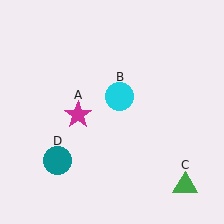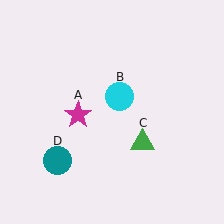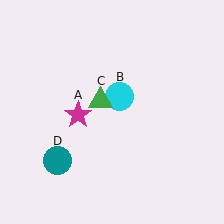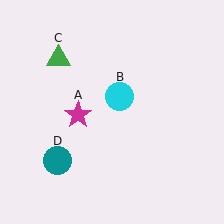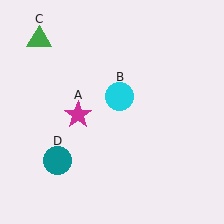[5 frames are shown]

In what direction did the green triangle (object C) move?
The green triangle (object C) moved up and to the left.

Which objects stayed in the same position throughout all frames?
Magenta star (object A) and cyan circle (object B) and teal circle (object D) remained stationary.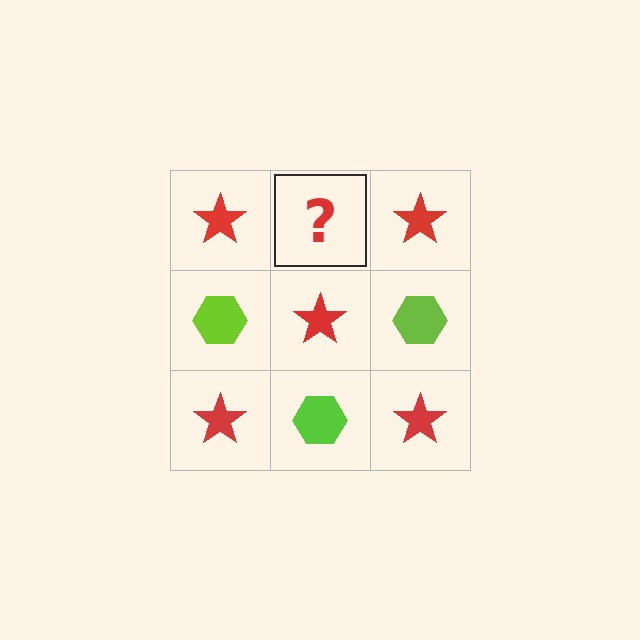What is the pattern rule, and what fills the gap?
The rule is that it alternates red star and lime hexagon in a checkerboard pattern. The gap should be filled with a lime hexagon.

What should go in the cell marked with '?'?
The missing cell should contain a lime hexagon.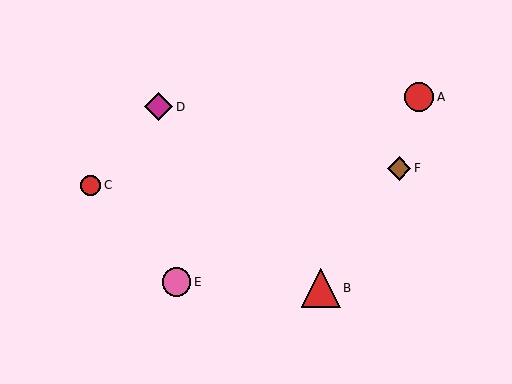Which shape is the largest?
The red triangle (labeled B) is the largest.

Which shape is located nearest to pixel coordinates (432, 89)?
The red circle (labeled A) at (419, 97) is nearest to that location.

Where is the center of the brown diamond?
The center of the brown diamond is at (399, 168).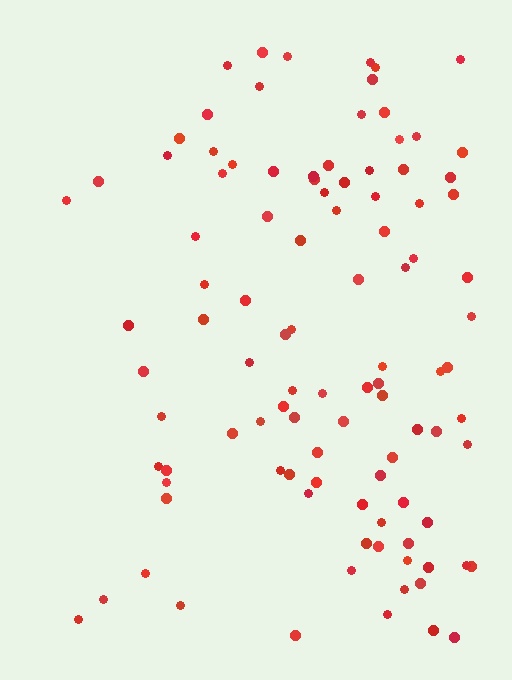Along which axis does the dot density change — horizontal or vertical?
Horizontal.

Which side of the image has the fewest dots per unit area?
The left.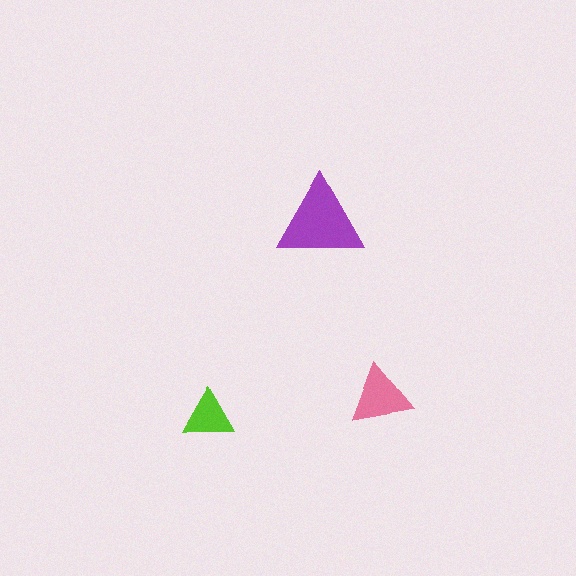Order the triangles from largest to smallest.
the purple one, the pink one, the lime one.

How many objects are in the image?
There are 3 objects in the image.